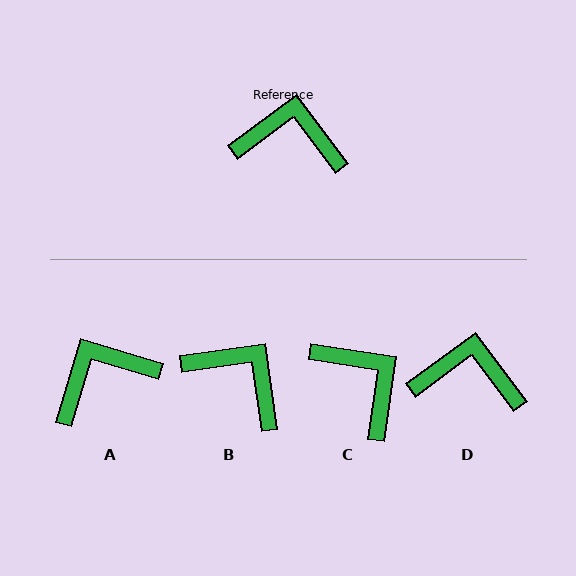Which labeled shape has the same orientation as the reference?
D.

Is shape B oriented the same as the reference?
No, it is off by about 29 degrees.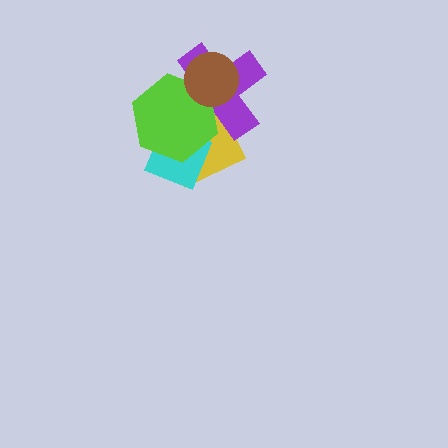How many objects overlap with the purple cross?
4 objects overlap with the purple cross.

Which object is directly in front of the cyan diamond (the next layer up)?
The purple cross is directly in front of the cyan diamond.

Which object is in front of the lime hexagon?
The brown circle is in front of the lime hexagon.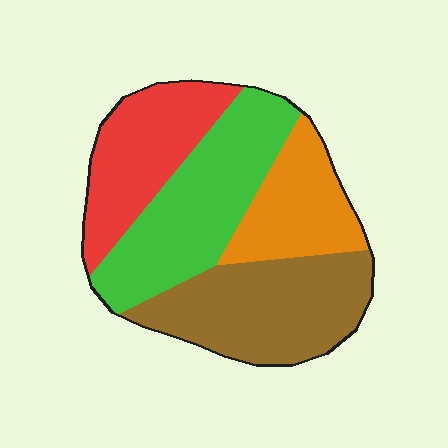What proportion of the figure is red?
Red covers 22% of the figure.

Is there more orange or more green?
Green.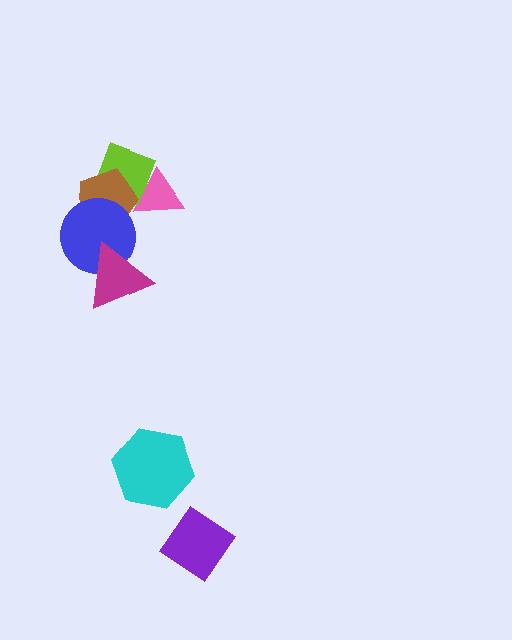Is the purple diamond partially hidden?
No, no other shape covers it.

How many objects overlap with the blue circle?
2 objects overlap with the blue circle.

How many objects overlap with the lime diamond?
2 objects overlap with the lime diamond.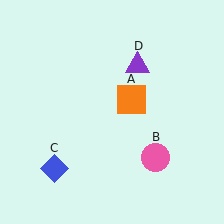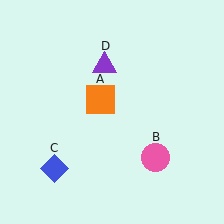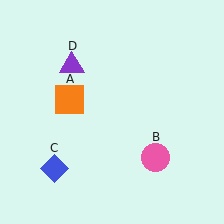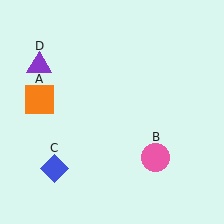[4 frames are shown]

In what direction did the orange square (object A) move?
The orange square (object A) moved left.